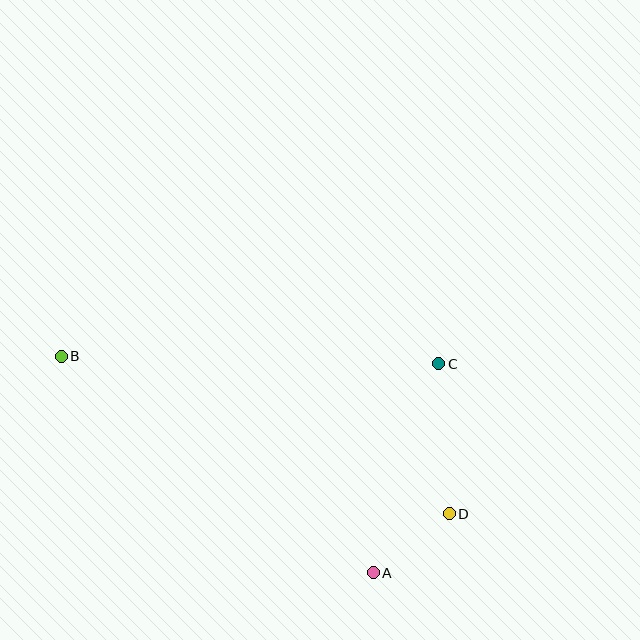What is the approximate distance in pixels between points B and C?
The distance between B and C is approximately 378 pixels.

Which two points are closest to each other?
Points A and D are closest to each other.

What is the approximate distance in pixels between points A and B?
The distance between A and B is approximately 380 pixels.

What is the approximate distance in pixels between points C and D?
The distance between C and D is approximately 150 pixels.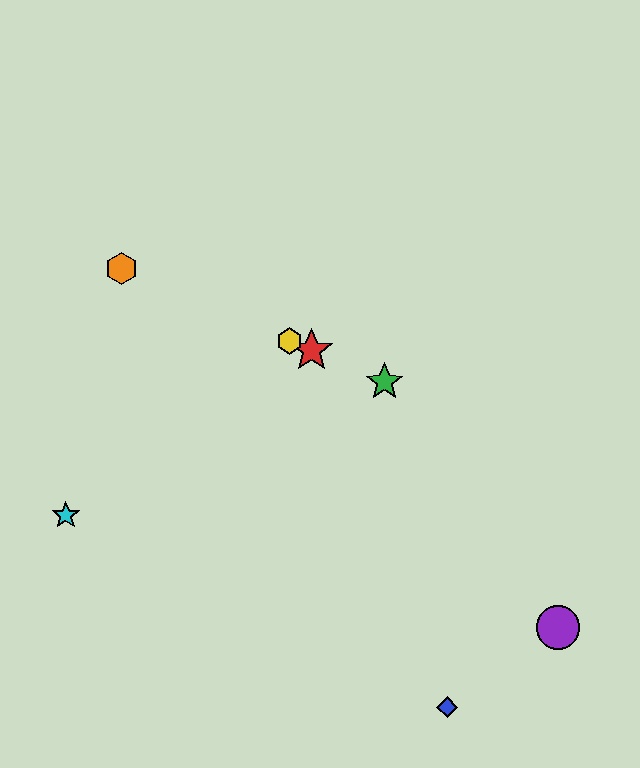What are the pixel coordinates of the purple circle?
The purple circle is at (558, 627).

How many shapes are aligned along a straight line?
4 shapes (the red star, the green star, the yellow hexagon, the orange hexagon) are aligned along a straight line.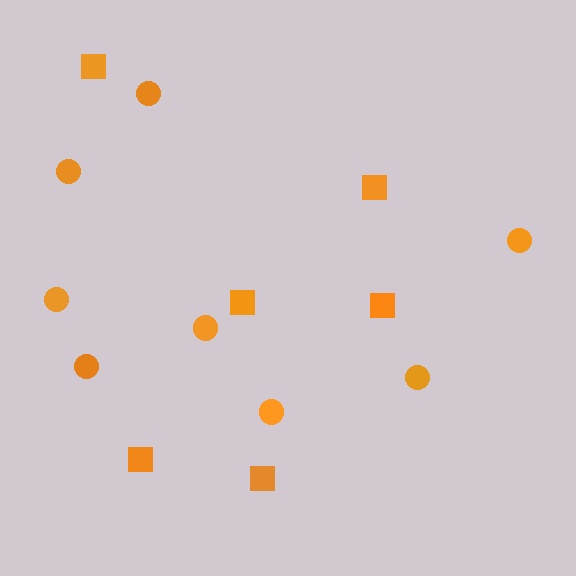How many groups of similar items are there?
There are 2 groups: one group of circles (8) and one group of squares (6).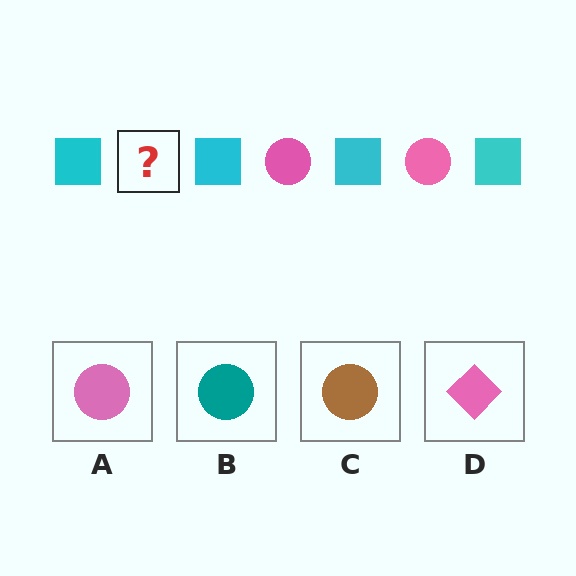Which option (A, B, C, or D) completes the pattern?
A.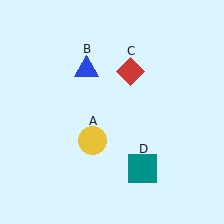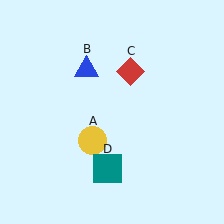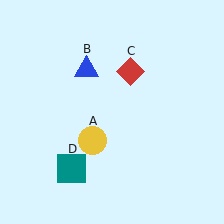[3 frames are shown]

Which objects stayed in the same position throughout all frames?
Yellow circle (object A) and blue triangle (object B) and red diamond (object C) remained stationary.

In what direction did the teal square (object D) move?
The teal square (object D) moved left.